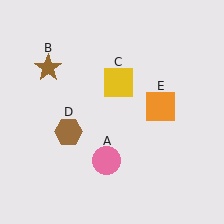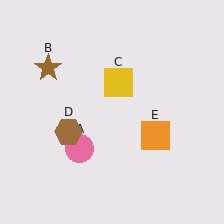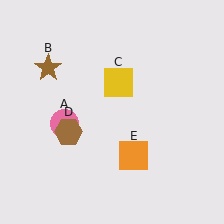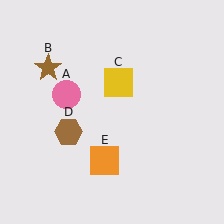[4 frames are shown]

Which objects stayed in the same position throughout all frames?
Brown star (object B) and yellow square (object C) and brown hexagon (object D) remained stationary.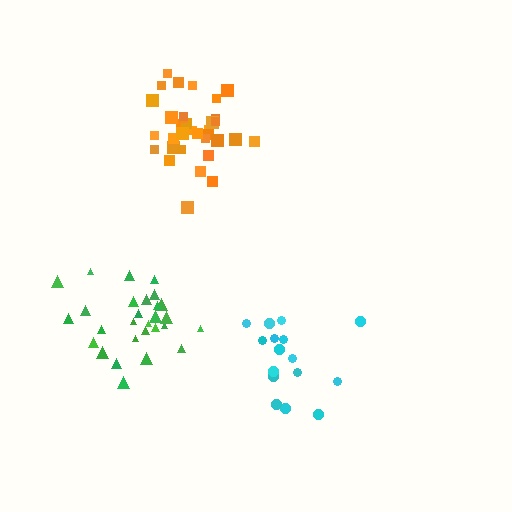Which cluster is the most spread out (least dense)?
Cyan.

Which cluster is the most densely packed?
Orange.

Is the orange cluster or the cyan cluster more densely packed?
Orange.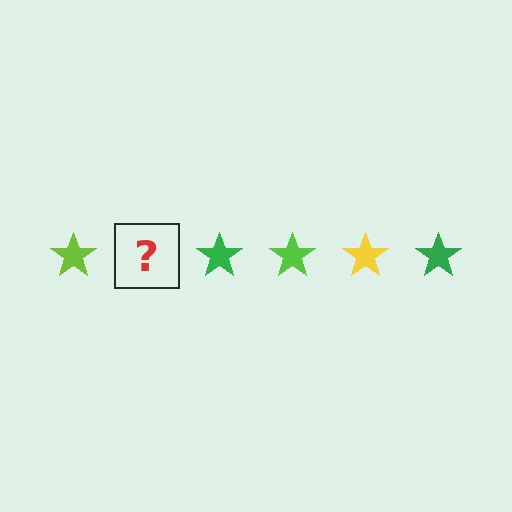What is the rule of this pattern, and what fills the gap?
The rule is that the pattern cycles through lime, yellow, green stars. The gap should be filled with a yellow star.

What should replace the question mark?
The question mark should be replaced with a yellow star.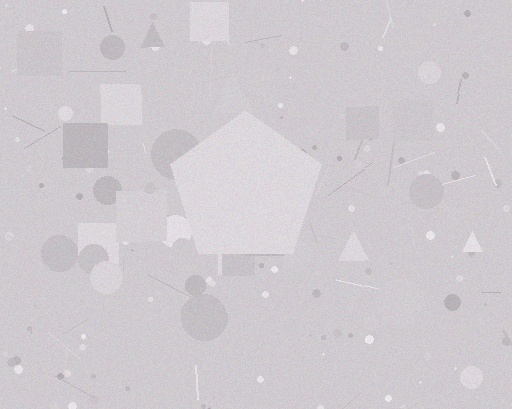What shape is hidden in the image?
A pentagon is hidden in the image.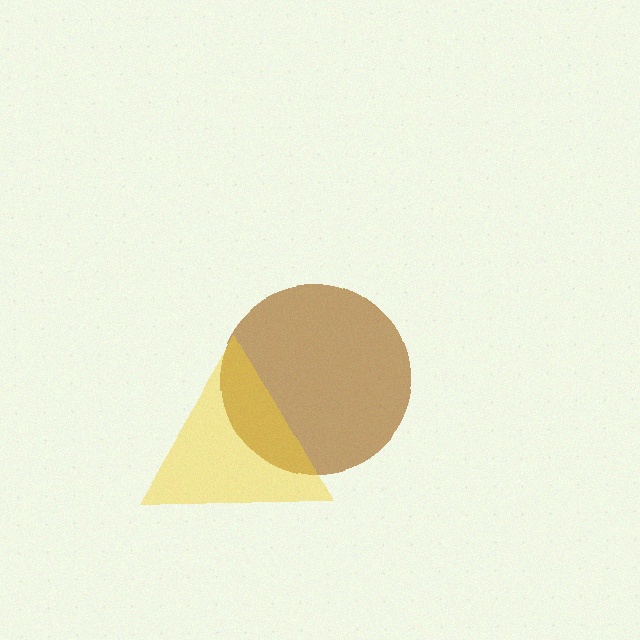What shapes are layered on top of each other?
The layered shapes are: a brown circle, a yellow triangle.